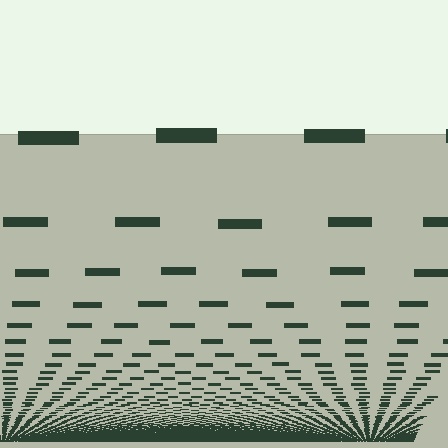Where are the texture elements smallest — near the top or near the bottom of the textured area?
Near the bottom.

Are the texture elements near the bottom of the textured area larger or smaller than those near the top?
Smaller. The gradient is inverted — elements near the bottom are smaller and denser.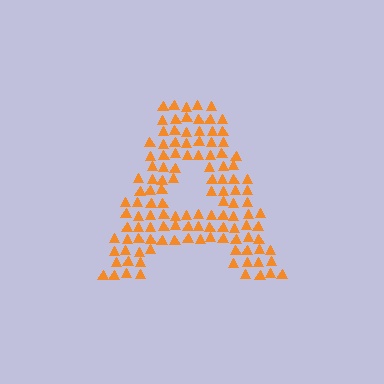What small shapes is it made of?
It is made of small triangles.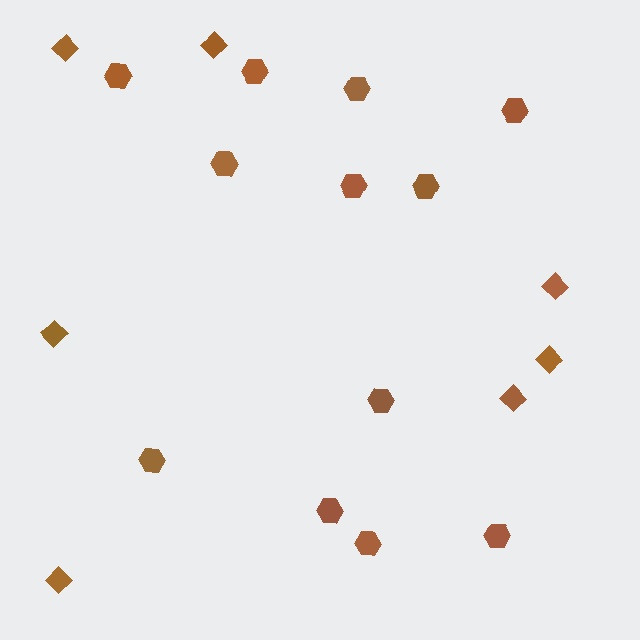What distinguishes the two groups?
There are 2 groups: one group of hexagons (12) and one group of diamonds (7).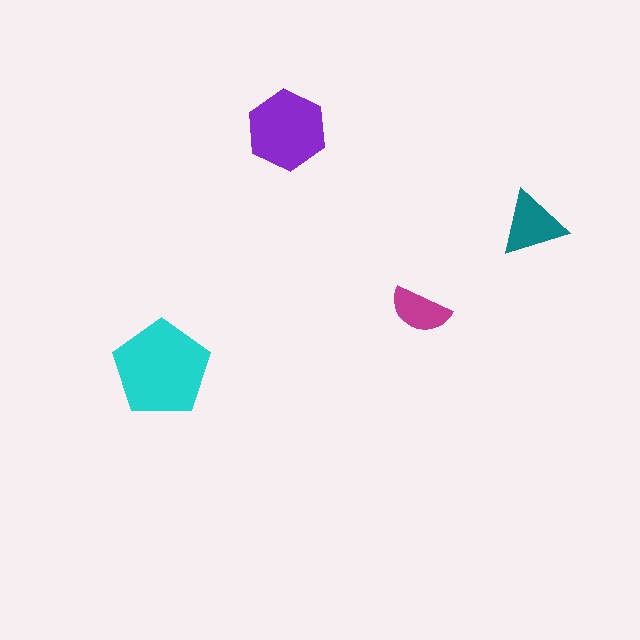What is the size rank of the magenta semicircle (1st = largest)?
4th.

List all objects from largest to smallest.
The cyan pentagon, the purple hexagon, the teal triangle, the magenta semicircle.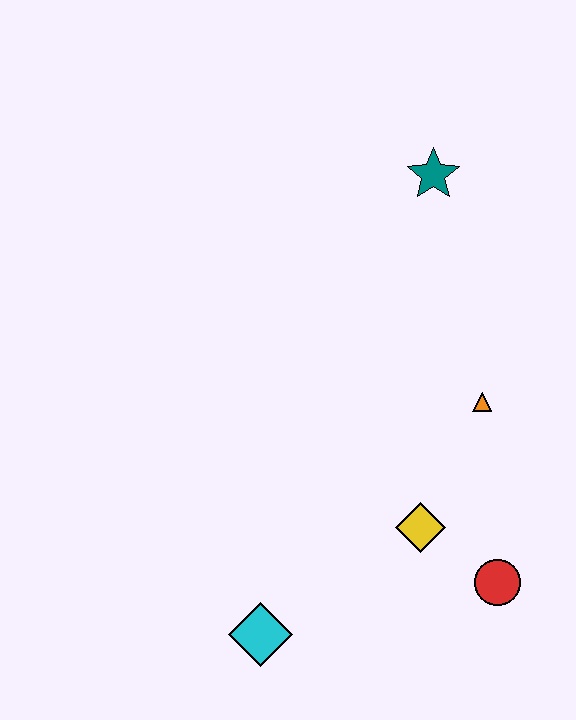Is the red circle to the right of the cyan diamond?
Yes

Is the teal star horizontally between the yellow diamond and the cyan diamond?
No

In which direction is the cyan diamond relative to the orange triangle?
The cyan diamond is below the orange triangle.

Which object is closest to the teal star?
The orange triangle is closest to the teal star.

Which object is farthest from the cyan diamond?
The teal star is farthest from the cyan diamond.